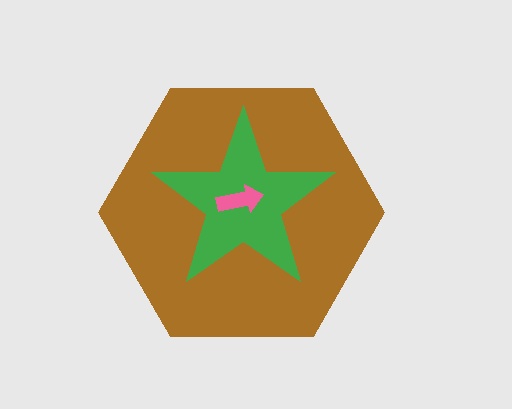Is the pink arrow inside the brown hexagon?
Yes.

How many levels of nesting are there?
3.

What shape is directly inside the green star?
The pink arrow.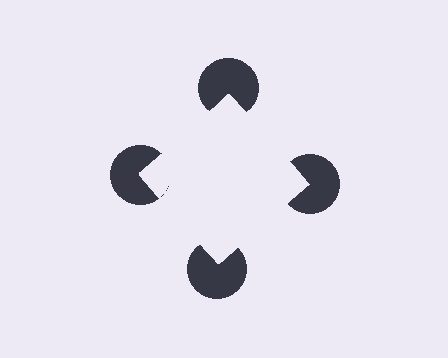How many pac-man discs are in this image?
There are 4 — one at each vertex of the illusory square.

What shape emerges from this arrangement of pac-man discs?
An illusory square — its edges are inferred from the aligned wedge cuts in the pac-man discs, not physically drawn.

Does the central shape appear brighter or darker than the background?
It typically appears slightly brighter than the background, even though no actual brightness change is drawn.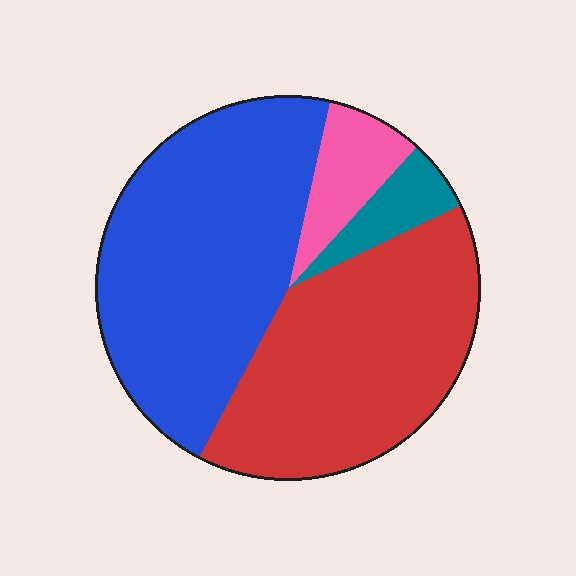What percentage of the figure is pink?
Pink covers roughly 10% of the figure.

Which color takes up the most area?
Blue, at roughly 45%.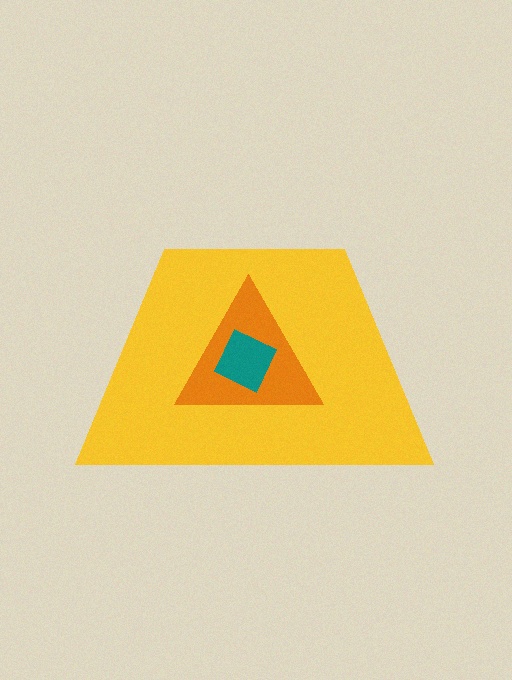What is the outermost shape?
The yellow trapezoid.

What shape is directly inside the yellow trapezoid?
The orange triangle.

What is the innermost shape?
The teal square.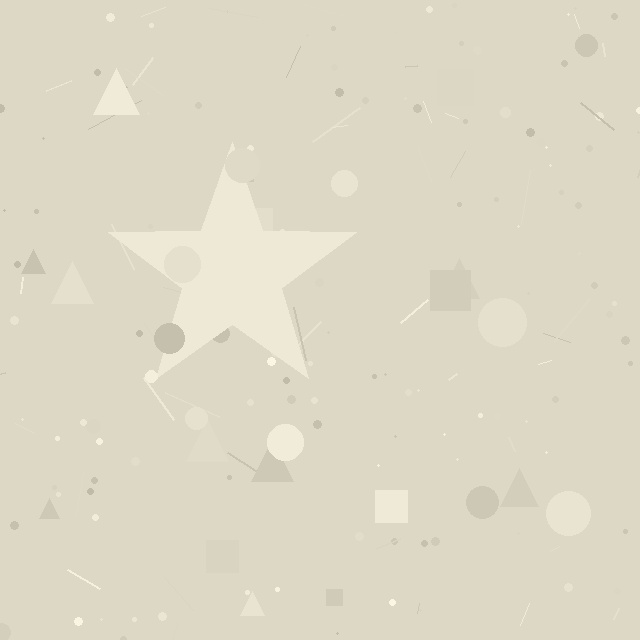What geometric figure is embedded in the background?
A star is embedded in the background.